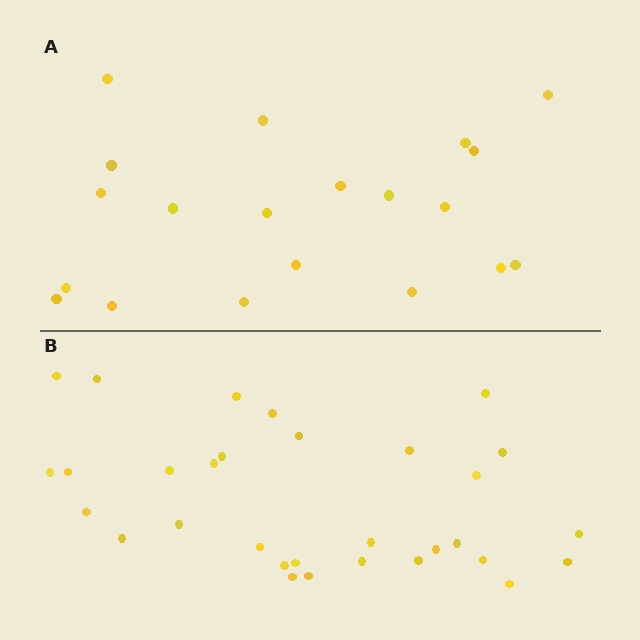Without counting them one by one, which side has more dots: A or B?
Region B (the bottom region) has more dots.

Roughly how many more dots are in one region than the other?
Region B has roughly 12 or so more dots than region A.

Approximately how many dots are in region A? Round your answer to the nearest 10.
About 20 dots.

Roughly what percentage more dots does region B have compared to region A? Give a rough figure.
About 55% more.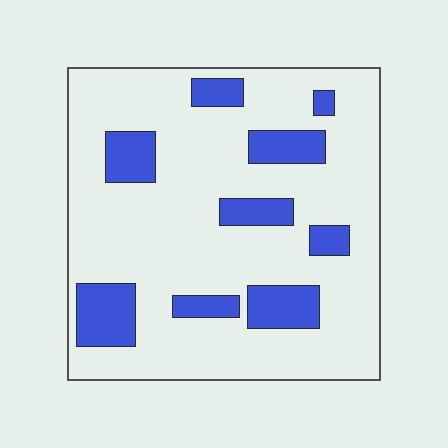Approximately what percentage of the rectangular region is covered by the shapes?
Approximately 20%.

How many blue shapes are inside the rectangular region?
9.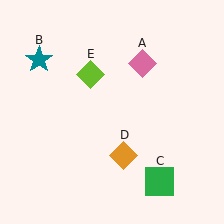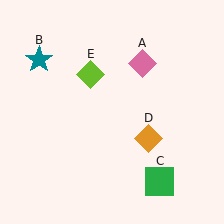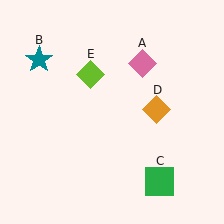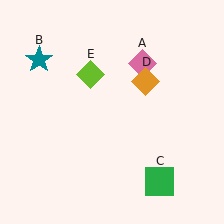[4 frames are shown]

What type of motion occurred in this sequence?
The orange diamond (object D) rotated counterclockwise around the center of the scene.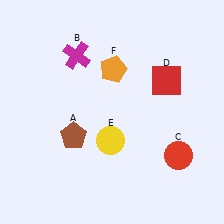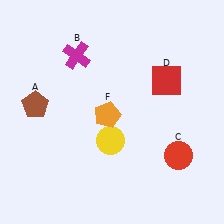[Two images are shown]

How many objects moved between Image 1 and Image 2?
2 objects moved between the two images.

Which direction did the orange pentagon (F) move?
The orange pentagon (F) moved down.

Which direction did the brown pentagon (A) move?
The brown pentagon (A) moved left.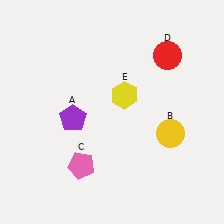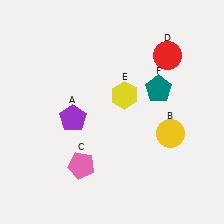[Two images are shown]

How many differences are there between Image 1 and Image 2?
There is 1 difference between the two images.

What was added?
A teal pentagon (F) was added in Image 2.